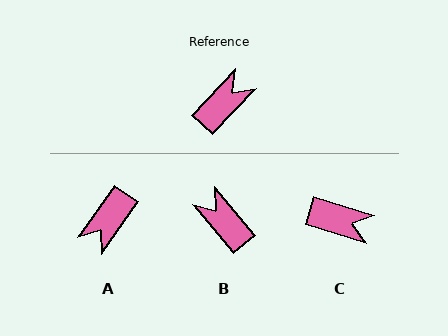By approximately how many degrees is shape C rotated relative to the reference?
Approximately 64 degrees clockwise.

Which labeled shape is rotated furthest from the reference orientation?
A, about 171 degrees away.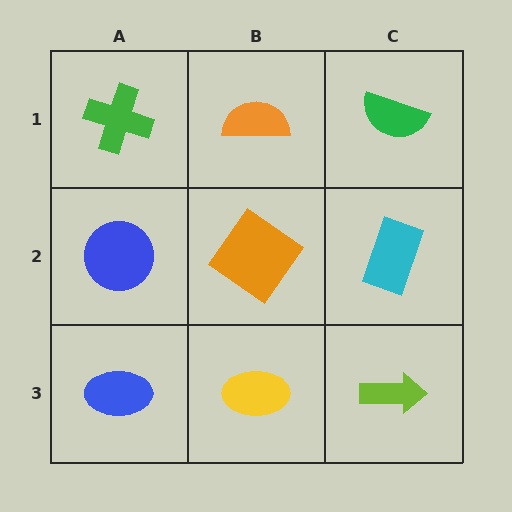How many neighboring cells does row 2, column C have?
3.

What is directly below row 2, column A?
A blue ellipse.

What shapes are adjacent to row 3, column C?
A cyan rectangle (row 2, column C), a yellow ellipse (row 3, column B).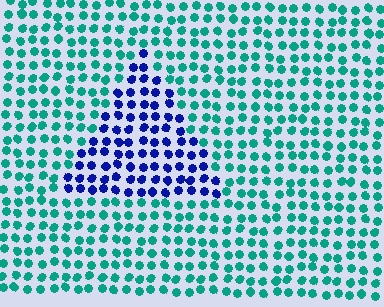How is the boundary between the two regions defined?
The boundary is defined purely by a slight shift in hue (about 66 degrees). Spacing, size, and orientation are identical on both sides.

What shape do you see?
I see a triangle.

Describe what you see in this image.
The image is filled with small teal elements in a uniform arrangement. A triangle-shaped region is visible where the elements are tinted to a slightly different hue, forming a subtle color boundary.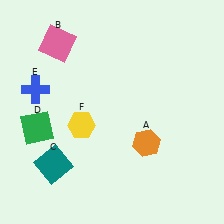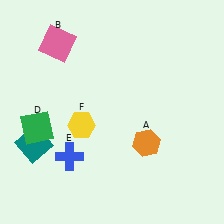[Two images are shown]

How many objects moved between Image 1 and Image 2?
2 objects moved between the two images.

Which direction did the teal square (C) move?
The teal square (C) moved up.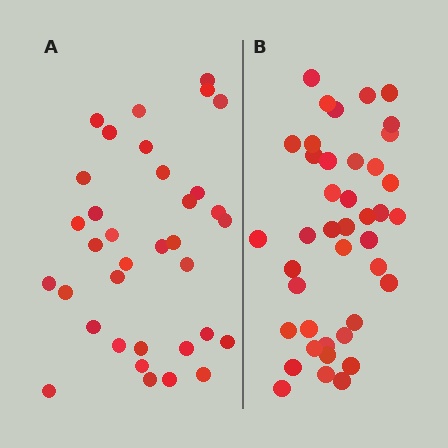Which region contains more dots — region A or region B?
Region B (the right region) has more dots.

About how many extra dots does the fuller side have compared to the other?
Region B has about 6 more dots than region A.